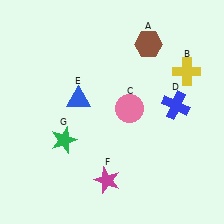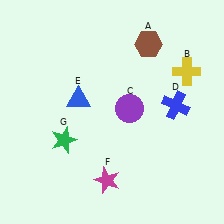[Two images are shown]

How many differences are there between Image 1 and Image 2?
There is 1 difference between the two images.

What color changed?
The circle (C) changed from pink in Image 1 to purple in Image 2.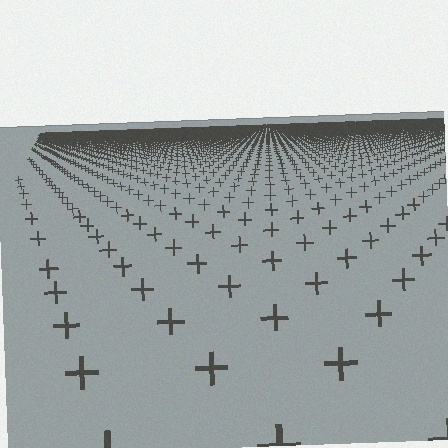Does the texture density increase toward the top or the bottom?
Density increases toward the top.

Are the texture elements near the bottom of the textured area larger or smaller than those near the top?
Larger. Near the bottom, elements are closer to the viewer and appear at a bigger on-screen size.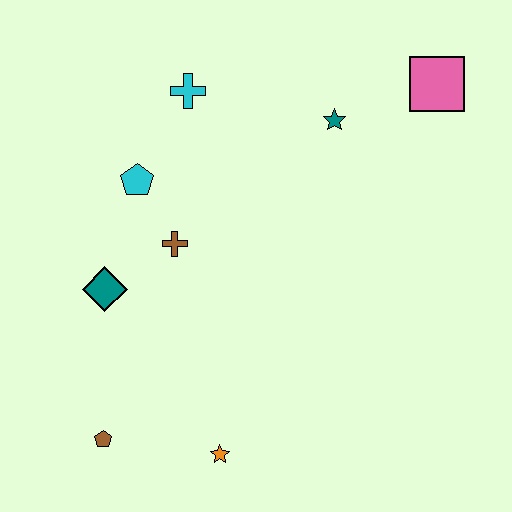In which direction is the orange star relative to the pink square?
The orange star is below the pink square.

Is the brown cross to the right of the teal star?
No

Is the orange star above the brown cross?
No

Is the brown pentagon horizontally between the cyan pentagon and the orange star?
No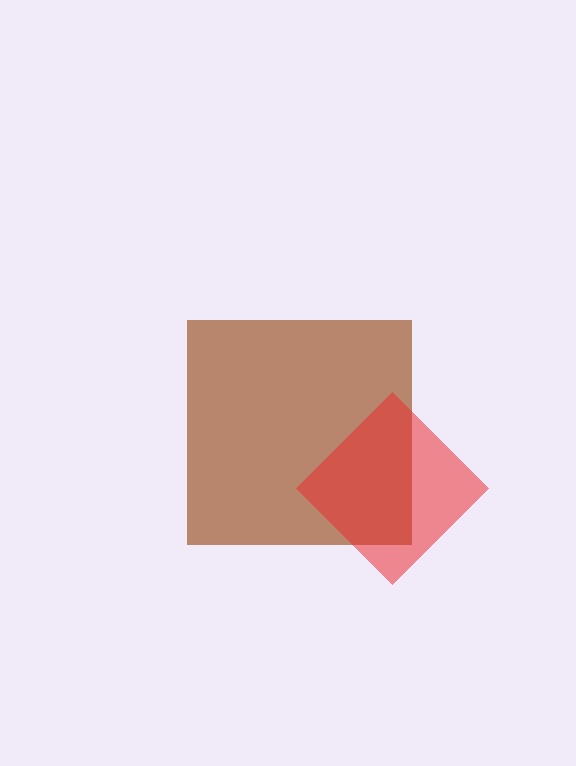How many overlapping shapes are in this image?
There are 2 overlapping shapes in the image.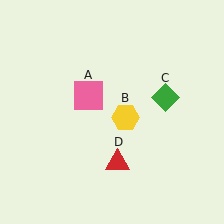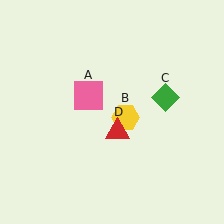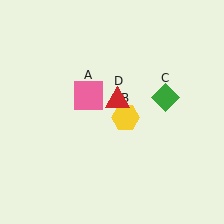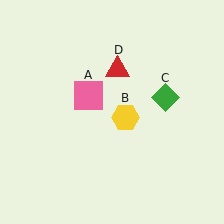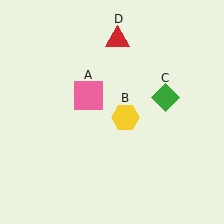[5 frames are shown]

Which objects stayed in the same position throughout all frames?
Pink square (object A) and yellow hexagon (object B) and green diamond (object C) remained stationary.